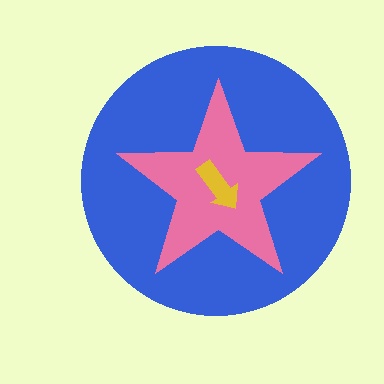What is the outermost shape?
The blue circle.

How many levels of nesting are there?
3.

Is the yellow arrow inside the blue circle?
Yes.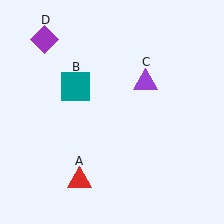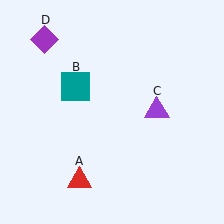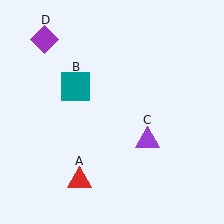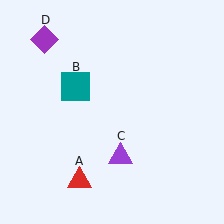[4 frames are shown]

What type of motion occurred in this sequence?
The purple triangle (object C) rotated clockwise around the center of the scene.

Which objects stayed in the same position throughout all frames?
Red triangle (object A) and teal square (object B) and purple diamond (object D) remained stationary.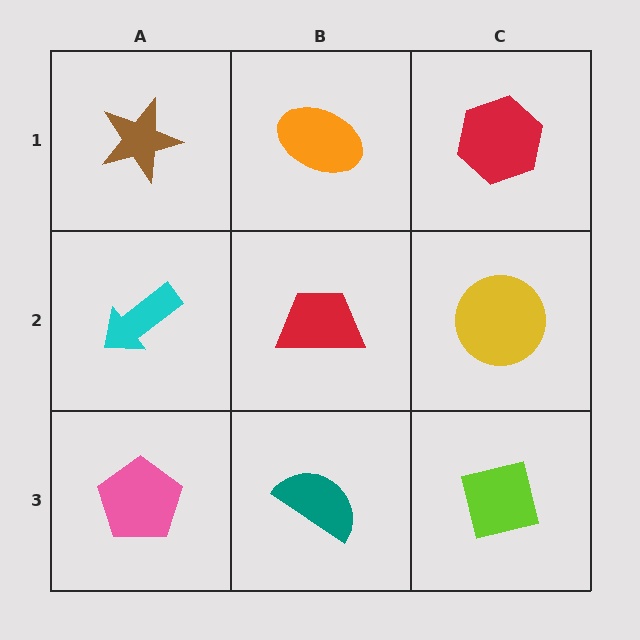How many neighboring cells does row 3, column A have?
2.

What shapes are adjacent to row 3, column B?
A red trapezoid (row 2, column B), a pink pentagon (row 3, column A), a lime square (row 3, column C).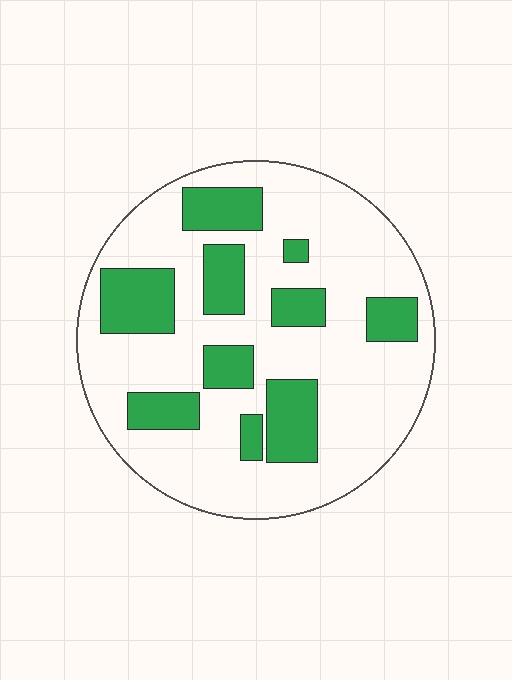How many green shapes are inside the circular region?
10.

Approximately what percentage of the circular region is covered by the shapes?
Approximately 25%.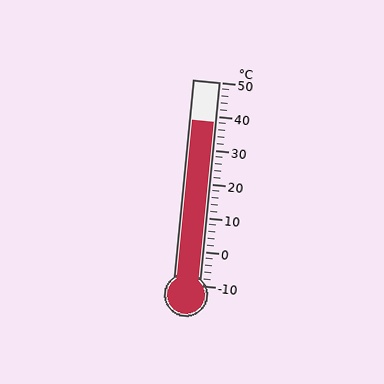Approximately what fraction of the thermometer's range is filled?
The thermometer is filled to approximately 80% of its range.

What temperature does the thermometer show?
The thermometer shows approximately 38°C.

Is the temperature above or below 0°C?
The temperature is above 0°C.